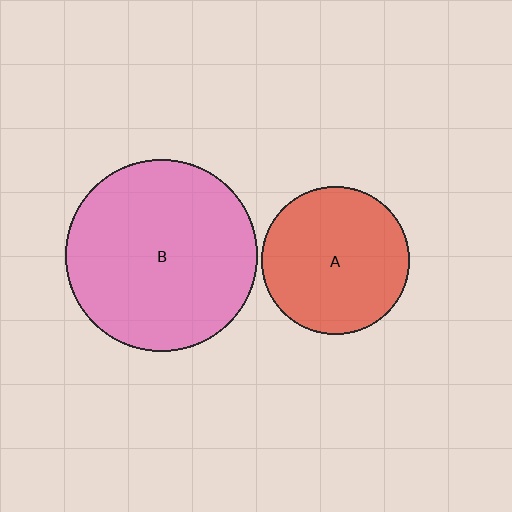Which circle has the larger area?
Circle B (pink).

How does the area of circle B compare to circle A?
Approximately 1.7 times.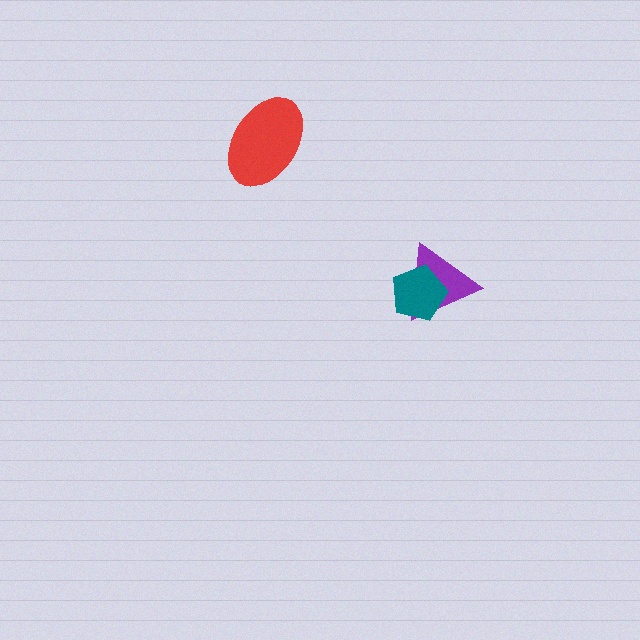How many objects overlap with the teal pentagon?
1 object overlaps with the teal pentagon.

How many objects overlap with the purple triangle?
1 object overlaps with the purple triangle.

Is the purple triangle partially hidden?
Yes, it is partially covered by another shape.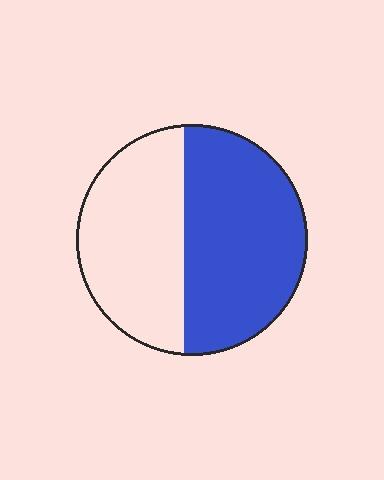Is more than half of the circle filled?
Yes.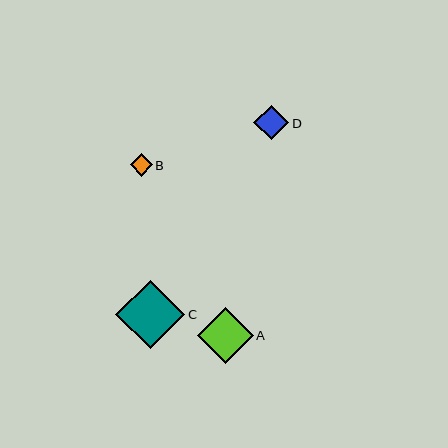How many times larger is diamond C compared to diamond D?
Diamond C is approximately 2.0 times the size of diamond D.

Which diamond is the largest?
Diamond C is the largest with a size of approximately 69 pixels.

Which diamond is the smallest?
Diamond B is the smallest with a size of approximately 22 pixels.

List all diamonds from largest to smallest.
From largest to smallest: C, A, D, B.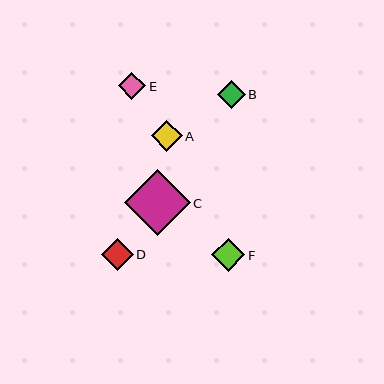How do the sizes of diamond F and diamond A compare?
Diamond F and diamond A are approximately the same size.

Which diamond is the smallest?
Diamond E is the smallest with a size of approximately 27 pixels.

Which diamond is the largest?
Diamond C is the largest with a size of approximately 66 pixels.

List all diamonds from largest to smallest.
From largest to smallest: C, F, D, A, B, E.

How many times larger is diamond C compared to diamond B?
Diamond C is approximately 2.4 times the size of diamond B.